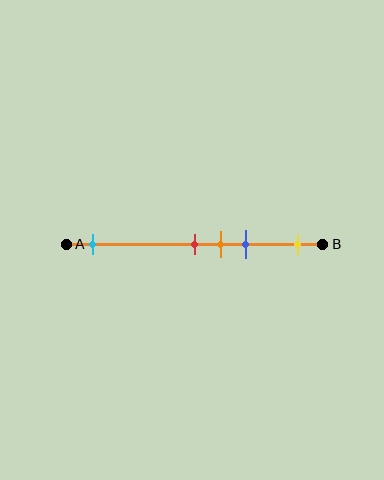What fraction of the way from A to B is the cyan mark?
The cyan mark is approximately 10% (0.1) of the way from A to B.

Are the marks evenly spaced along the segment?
No, the marks are not evenly spaced.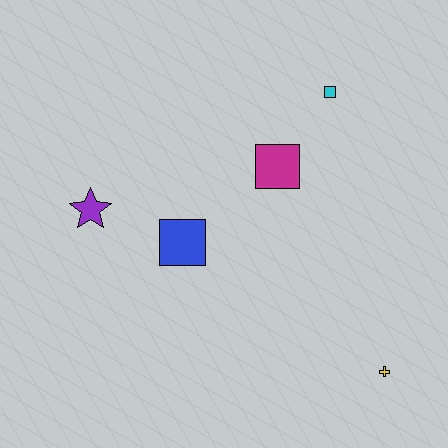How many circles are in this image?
There are no circles.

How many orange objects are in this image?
There are no orange objects.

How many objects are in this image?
There are 5 objects.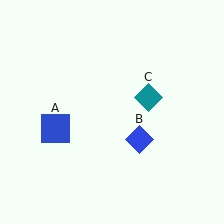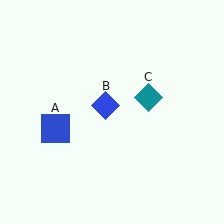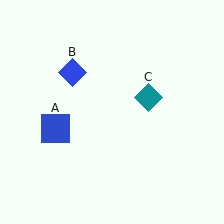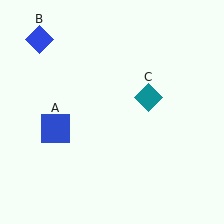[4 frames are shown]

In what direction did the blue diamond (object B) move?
The blue diamond (object B) moved up and to the left.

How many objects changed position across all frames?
1 object changed position: blue diamond (object B).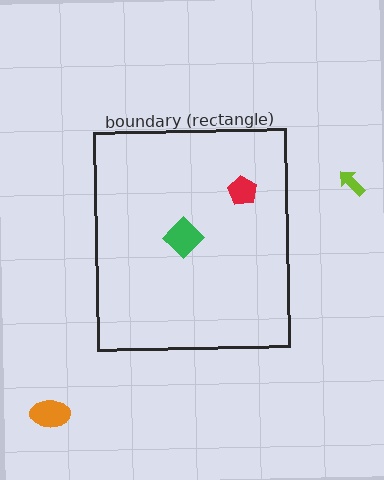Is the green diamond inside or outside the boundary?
Inside.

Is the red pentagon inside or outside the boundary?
Inside.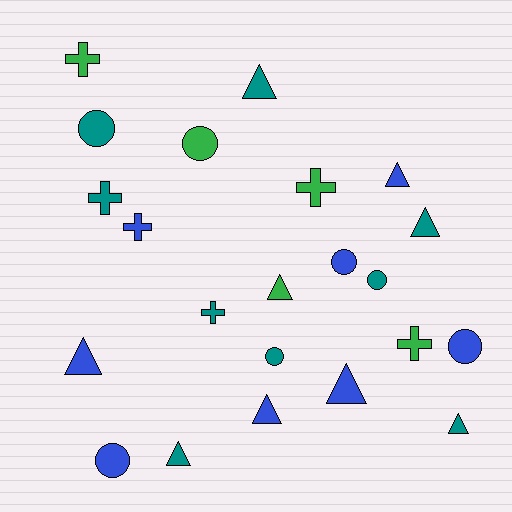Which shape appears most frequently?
Triangle, with 9 objects.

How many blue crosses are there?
There is 1 blue cross.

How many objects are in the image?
There are 22 objects.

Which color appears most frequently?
Teal, with 9 objects.